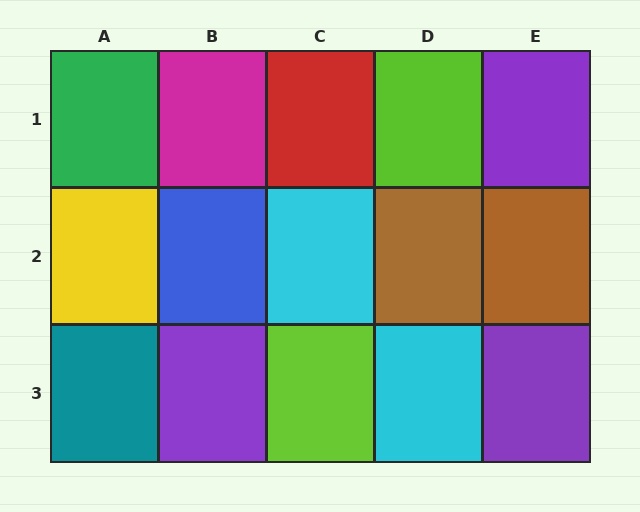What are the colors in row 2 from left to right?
Yellow, blue, cyan, brown, brown.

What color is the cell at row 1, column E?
Purple.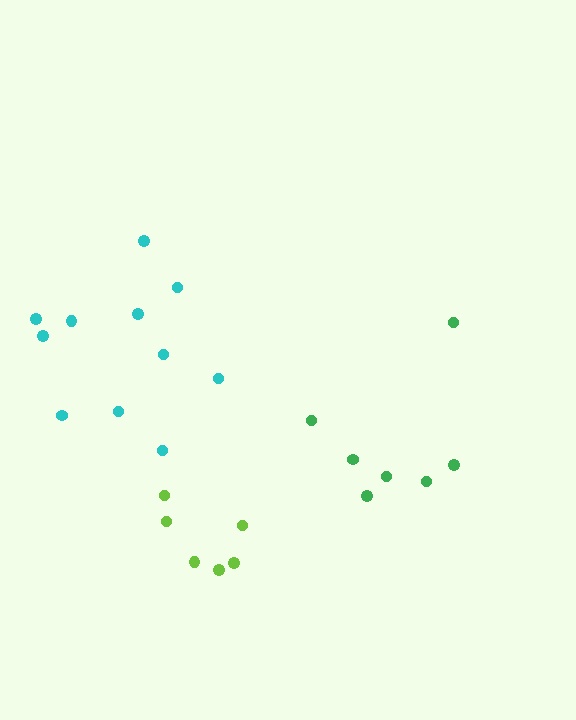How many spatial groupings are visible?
There are 3 spatial groupings.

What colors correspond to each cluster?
The clusters are colored: lime, green, cyan.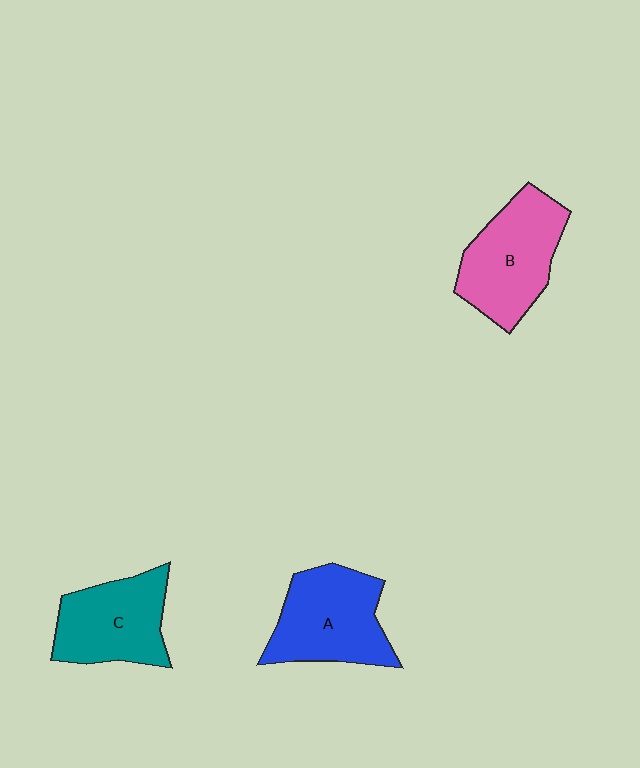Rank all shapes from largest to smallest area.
From largest to smallest: B (pink), A (blue), C (teal).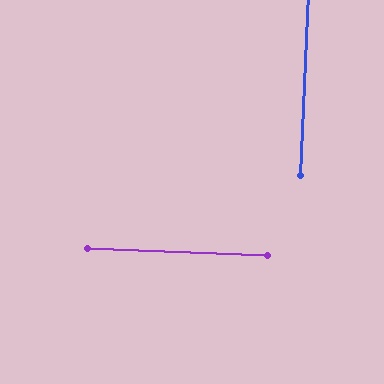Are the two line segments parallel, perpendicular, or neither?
Perpendicular — they meet at approximately 90°.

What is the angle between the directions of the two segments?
Approximately 90 degrees.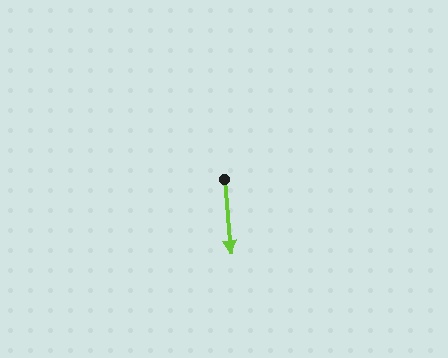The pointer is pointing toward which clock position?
Roughly 6 o'clock.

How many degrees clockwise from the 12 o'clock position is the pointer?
Approximately 175 degrees.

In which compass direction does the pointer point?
South.